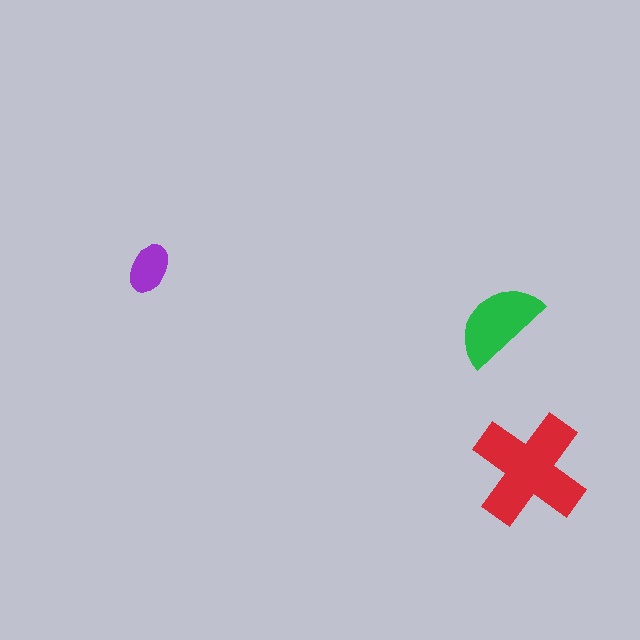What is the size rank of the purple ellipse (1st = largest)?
3rd.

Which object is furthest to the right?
The red cross is rightmost.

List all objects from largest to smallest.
The red cross, the green semicircle, the purple ellipse.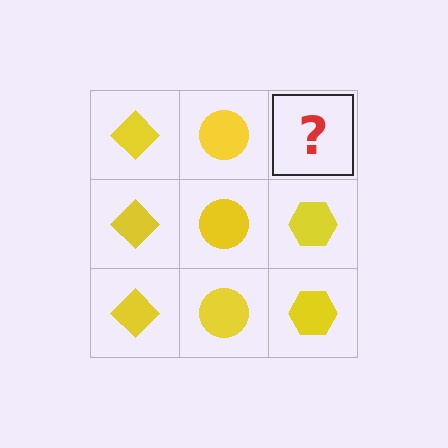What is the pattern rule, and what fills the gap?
The rule is that each column has a consistent shape. The gap should be filled with a yellow hexagon.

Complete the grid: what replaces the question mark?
The question mark should be replaced with a yellow hexagon.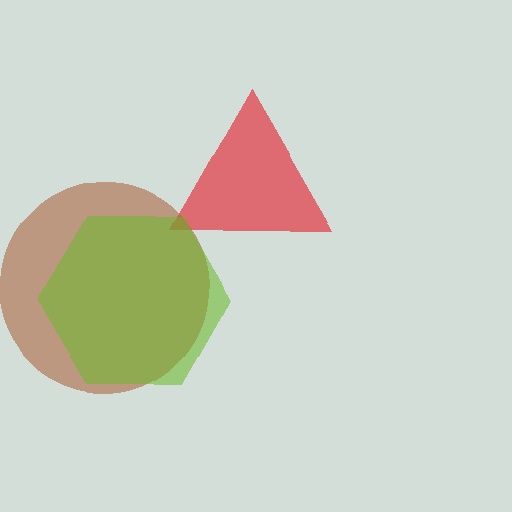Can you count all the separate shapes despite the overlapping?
Yes, there are 3 separate shapes.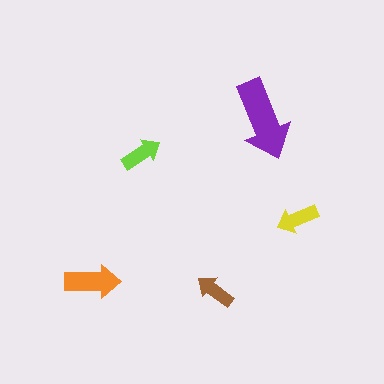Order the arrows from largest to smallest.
the purple one, the orange one, the yellow one, the lime one, the brown one.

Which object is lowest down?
The brown arrow is bottommost.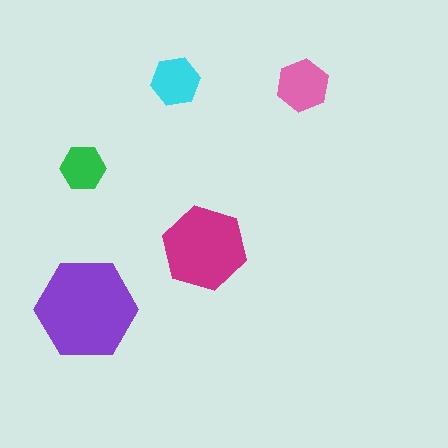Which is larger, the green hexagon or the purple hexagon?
The purple one.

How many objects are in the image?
There are 5 objects in the image.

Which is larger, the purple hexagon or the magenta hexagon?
The purple one.